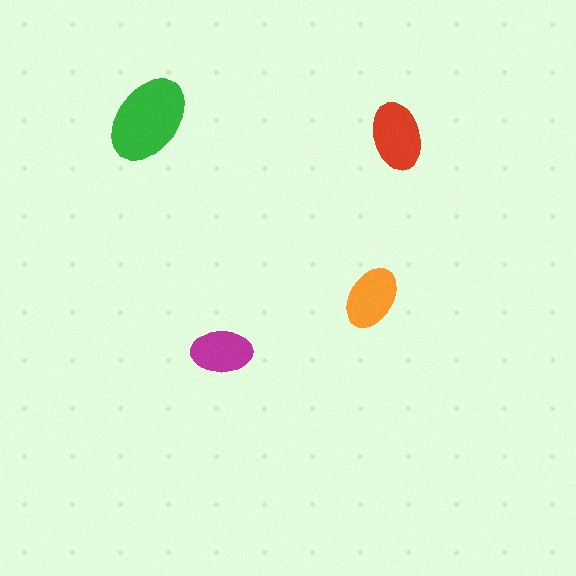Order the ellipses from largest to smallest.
the green one, the red one, the orange one, the magenta one.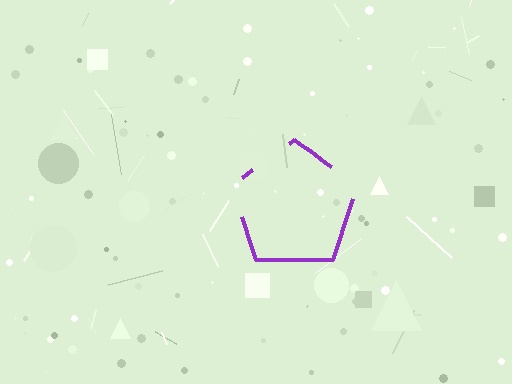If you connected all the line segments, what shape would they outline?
They would outline a pentagon.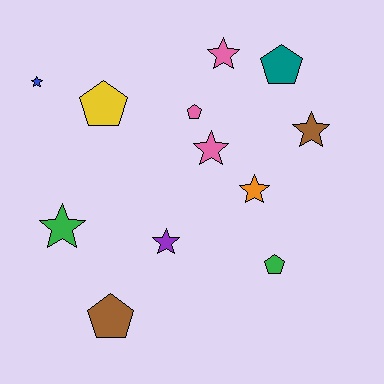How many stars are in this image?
There are 7 stars.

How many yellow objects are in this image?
There is 1 yellow object.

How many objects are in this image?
There are 12 objects.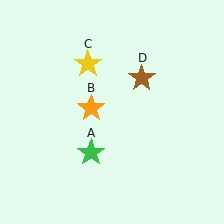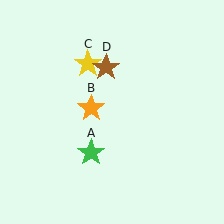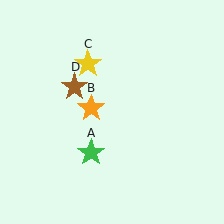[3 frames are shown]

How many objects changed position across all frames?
1 object changed position: brown star (object D).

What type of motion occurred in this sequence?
The brown star (object D) rotated counterclockwise around the center of the scene.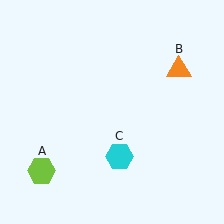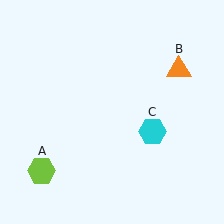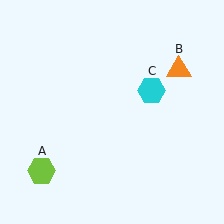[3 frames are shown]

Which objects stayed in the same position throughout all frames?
Lime hexagon (object A) and orange triangle (object B) remained stationary.